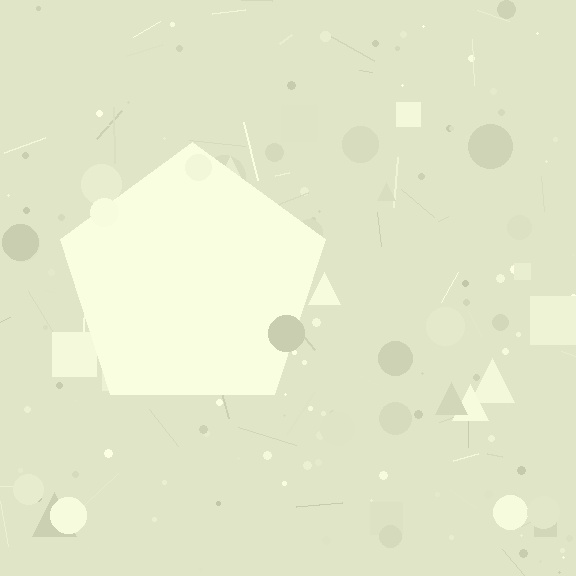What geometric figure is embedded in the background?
A pentagon is embedded in the background.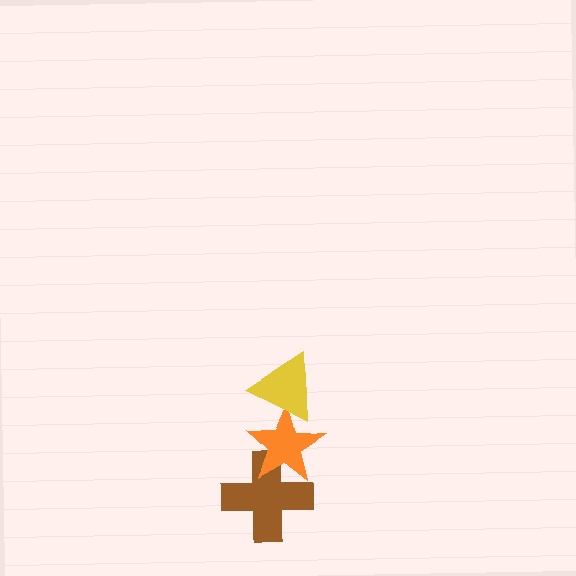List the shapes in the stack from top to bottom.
From top to bottom: the yellow triangle, the orange star, the brown cross.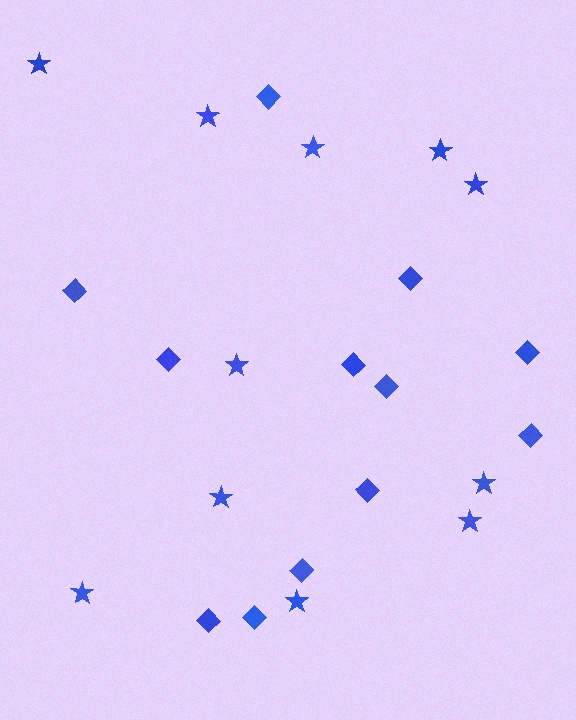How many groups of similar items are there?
There are 2 groups: one group of diamonds (12) and one group of stars (11).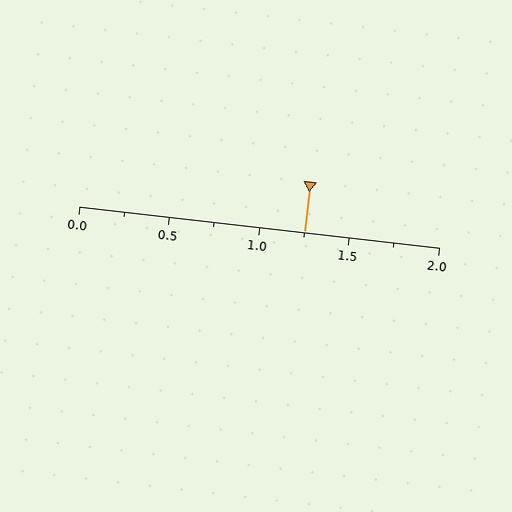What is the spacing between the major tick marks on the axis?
The major ticks are spaced 0.5 apart.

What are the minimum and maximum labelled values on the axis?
The axis runs from 0.0 to 2.0.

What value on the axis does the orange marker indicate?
The marker indicates approximately 1.25.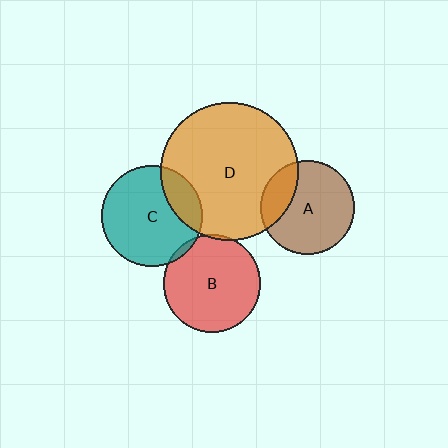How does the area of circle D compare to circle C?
Approximately 1.9 times.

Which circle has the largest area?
Circle D (orange).